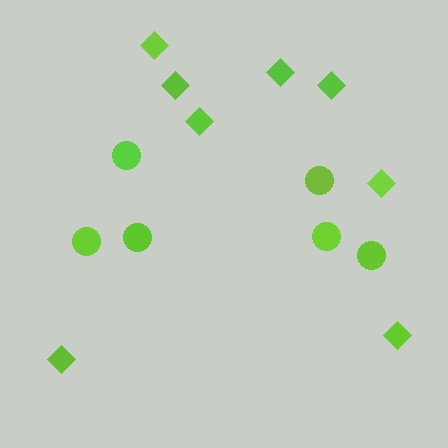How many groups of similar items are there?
There are 2 groups: one group of circles (6) and one group of diamonds (8).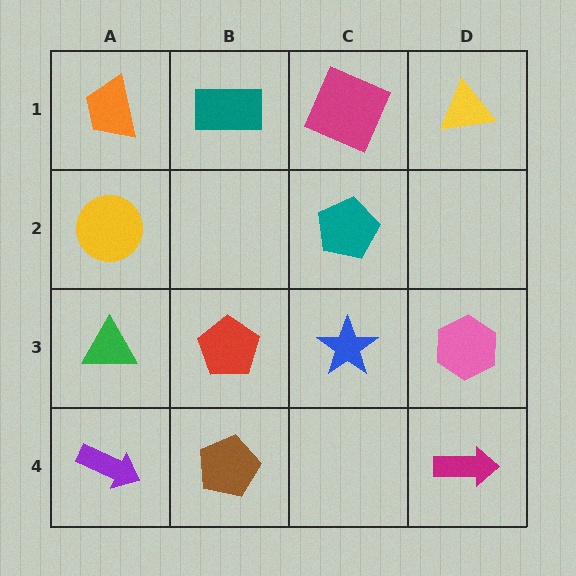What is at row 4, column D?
A magenta arrow.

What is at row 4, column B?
A brown pentagon.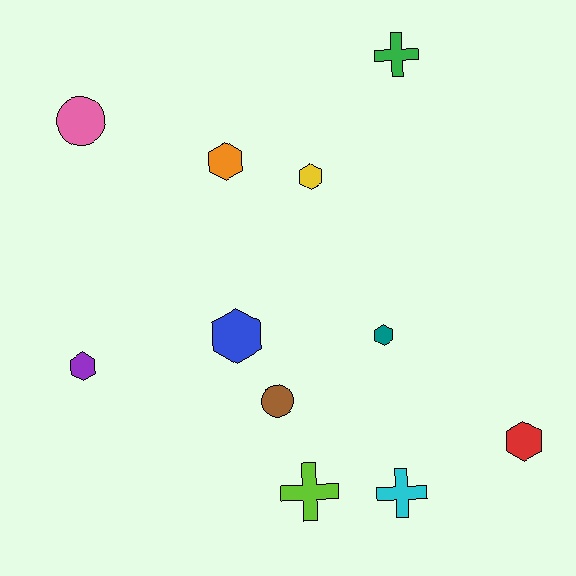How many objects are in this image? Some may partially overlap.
There are 11 objects.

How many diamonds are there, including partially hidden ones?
There are no diamonds.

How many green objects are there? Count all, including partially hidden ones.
There is 1 green object.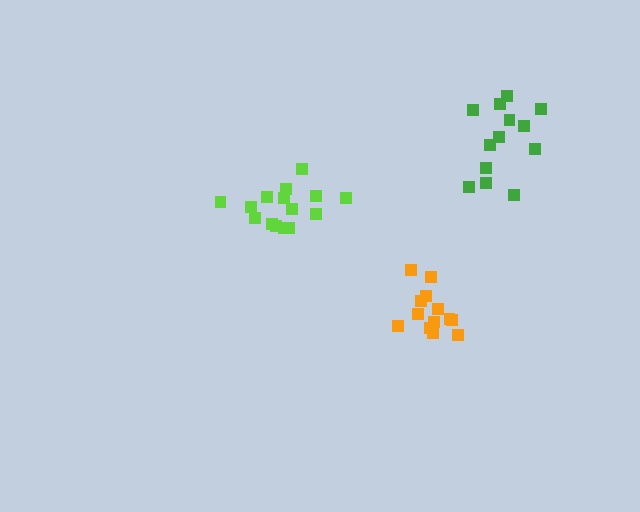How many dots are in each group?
Group 1: 13 dots, Group 2: 15 dots, Group 3: 13 dots (41 total).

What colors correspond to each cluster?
The clusters are colored: green, lime, orange.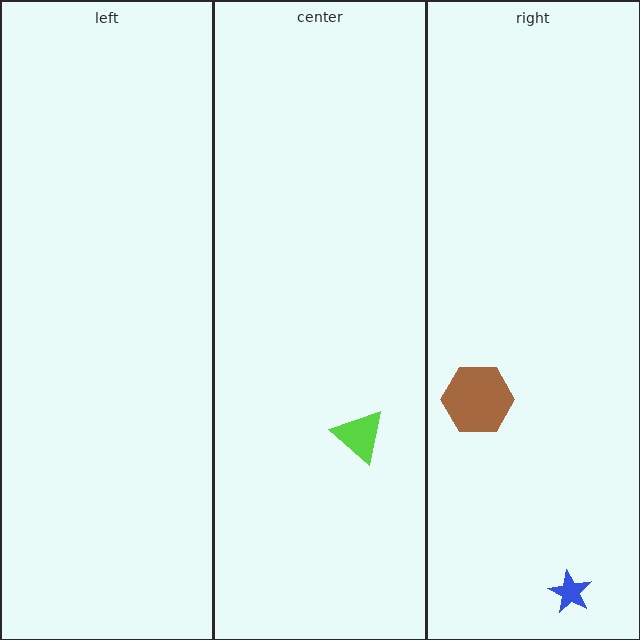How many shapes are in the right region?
2.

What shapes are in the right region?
The brown hexagon, the blue star.